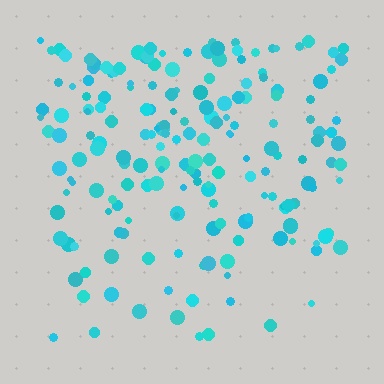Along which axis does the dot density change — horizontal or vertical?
Vertical.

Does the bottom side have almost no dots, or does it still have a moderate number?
Still a moderate number, just noticeably fewer than the top.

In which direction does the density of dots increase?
From bottom to top, with the top side densest.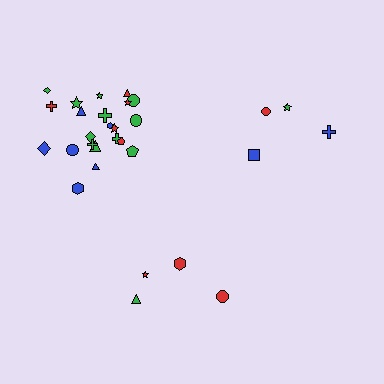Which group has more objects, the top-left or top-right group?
The top-left group.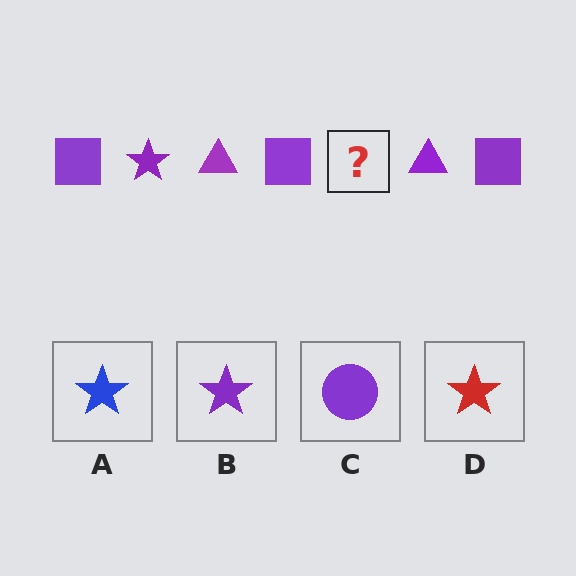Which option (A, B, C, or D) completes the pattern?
B.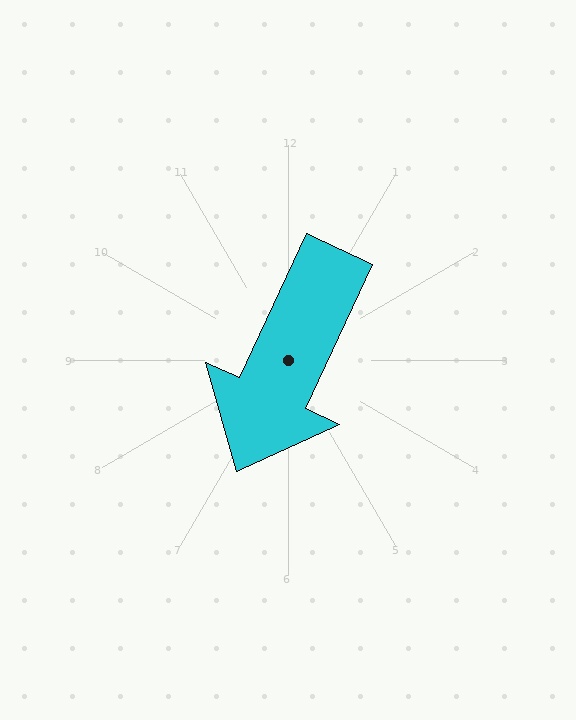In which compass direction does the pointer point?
Southwest.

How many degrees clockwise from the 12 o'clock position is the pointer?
Approximately 205 degrees.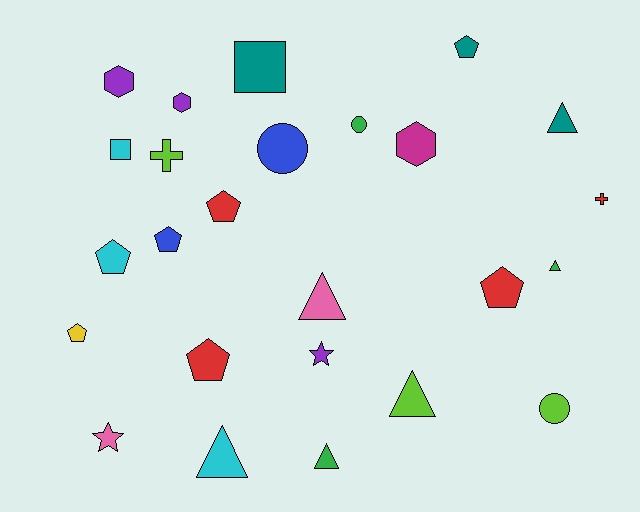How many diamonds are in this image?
There are no diamonds.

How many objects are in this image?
There are 25 objects.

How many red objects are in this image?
There are 4 red objects.